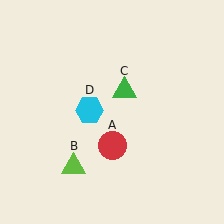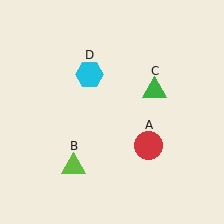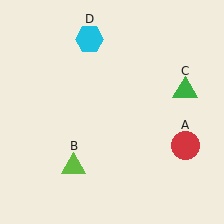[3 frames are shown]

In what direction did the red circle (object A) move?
The red circle (object A) moved right.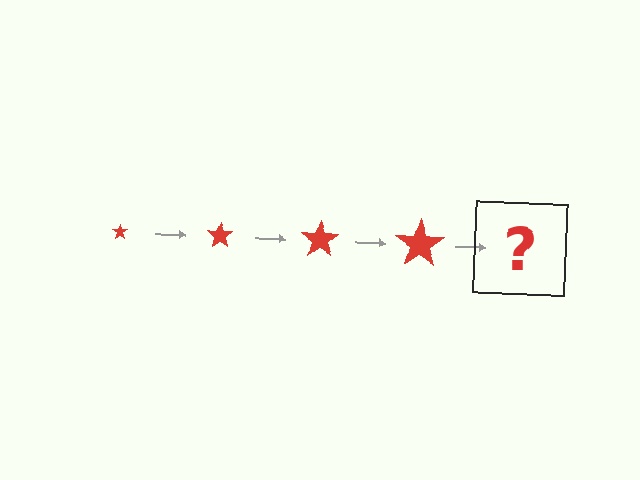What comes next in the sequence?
The next element should be a red star, larger than the previous one.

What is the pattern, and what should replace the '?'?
The pattern is that the star gets progressively larger each step. The '?' should be a red star, larger than the previous one.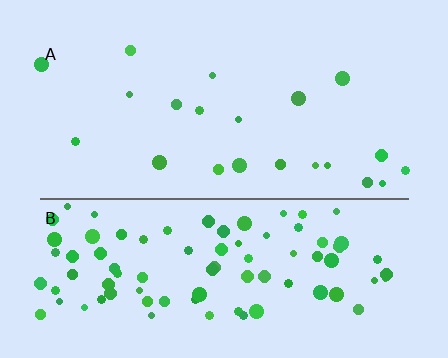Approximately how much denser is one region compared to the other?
Approximately 4.2× — region B over region A.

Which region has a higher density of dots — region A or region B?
B (the bottom).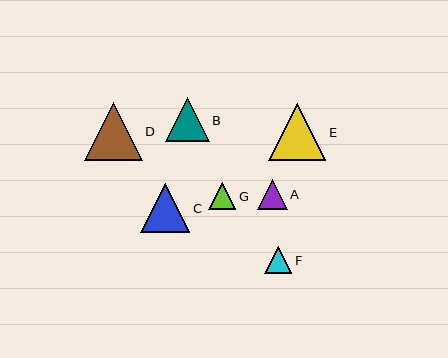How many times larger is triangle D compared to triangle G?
Triangle D is approximately 2.2 times the size of triangle G.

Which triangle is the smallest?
Triangle F is the smallest with a size of approximately 27 pixels.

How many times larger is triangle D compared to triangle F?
Triangle D is approximately 2.2 times the size of triangle F.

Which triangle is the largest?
Triangle D is the largest with a size of approximately 58 pixels.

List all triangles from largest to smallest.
From largest to smallest: D, E, C, B, A, G, F.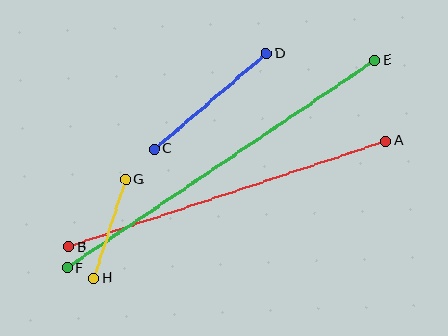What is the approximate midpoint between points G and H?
The midpoint is at approximately (110, 229) pixels.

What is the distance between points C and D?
The distance is approximately 147 pixels.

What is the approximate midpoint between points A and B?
The midpoint is at approximately (227, 194) pixels.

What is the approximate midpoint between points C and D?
The midpoint is at approximately (210, 101) pixels.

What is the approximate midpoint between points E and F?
The midpoint is at approximately (221, 164) pixels.